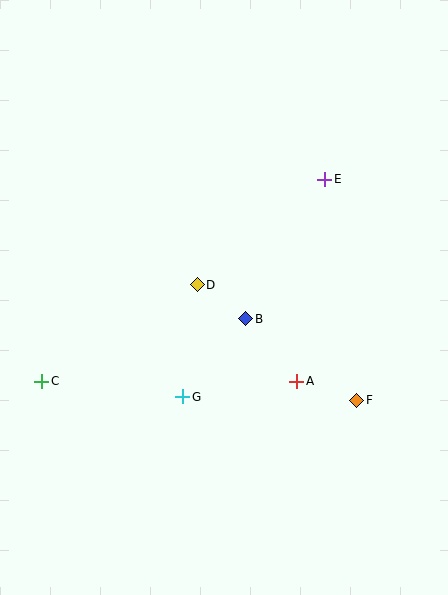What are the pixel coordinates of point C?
Point C is at (42, 381).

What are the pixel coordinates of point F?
Point F is at (357, 400).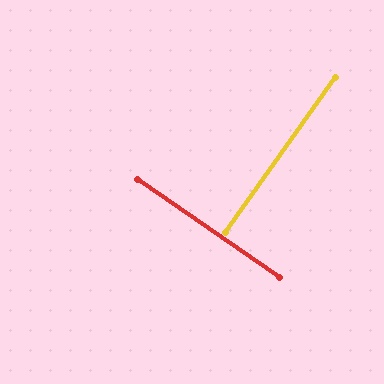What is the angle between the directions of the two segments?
Approximately 89 degrees.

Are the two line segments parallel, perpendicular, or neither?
Perpendicular — they meet at approximately 89°.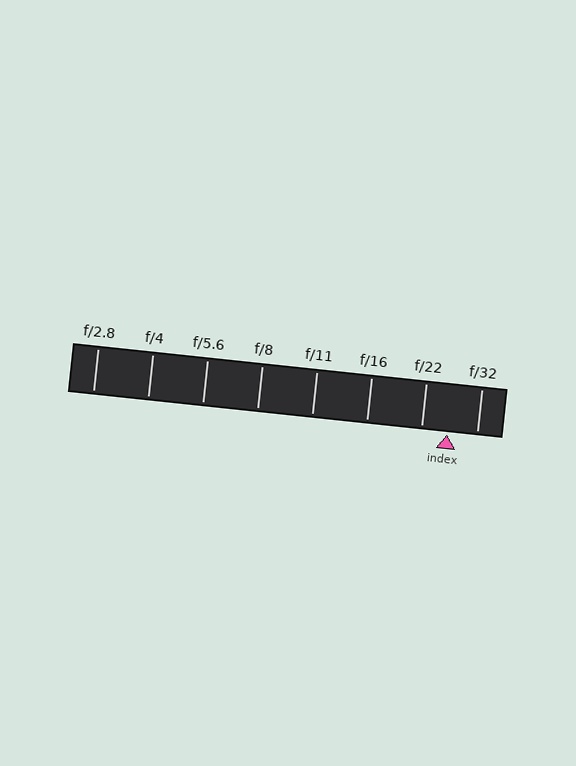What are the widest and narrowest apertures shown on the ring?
The widest aperture shown is f/2.8 and the narrowest is f/32.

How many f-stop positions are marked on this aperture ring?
There are 8 f-stop positions marked.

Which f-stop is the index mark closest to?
The index mark is closest to f/22.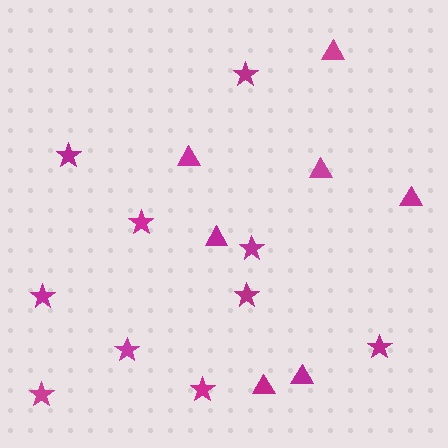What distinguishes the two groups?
There are 2 groups: one group of stars (10) and one group of triangles (7).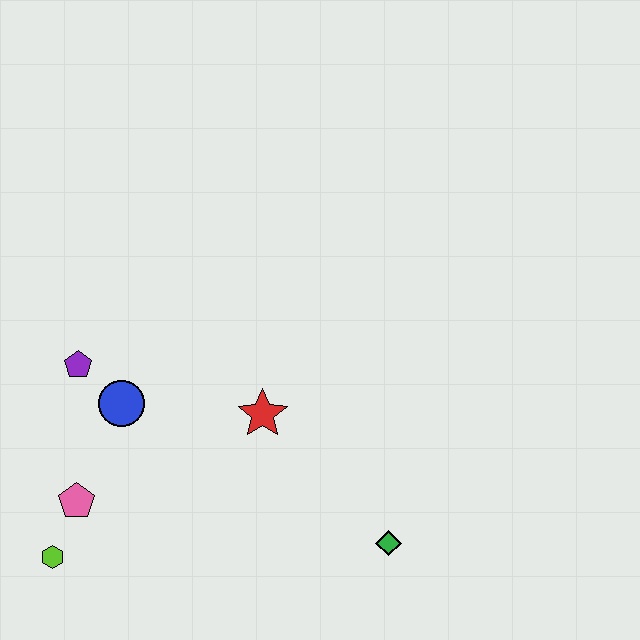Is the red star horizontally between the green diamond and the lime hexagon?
Yes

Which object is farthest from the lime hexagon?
The green diamond is farthest from the lime hexagon.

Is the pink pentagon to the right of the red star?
No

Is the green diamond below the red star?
Yes